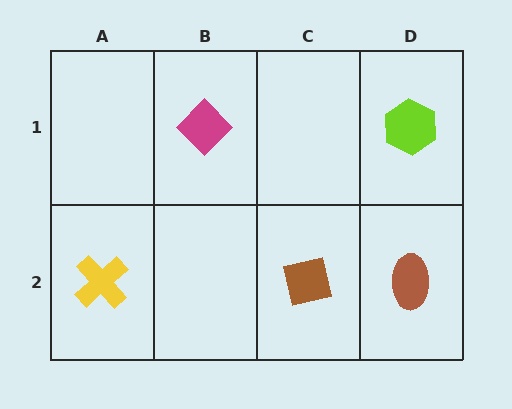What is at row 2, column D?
A brown ellipse.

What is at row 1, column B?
A magenta diamond.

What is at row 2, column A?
A yellow cross.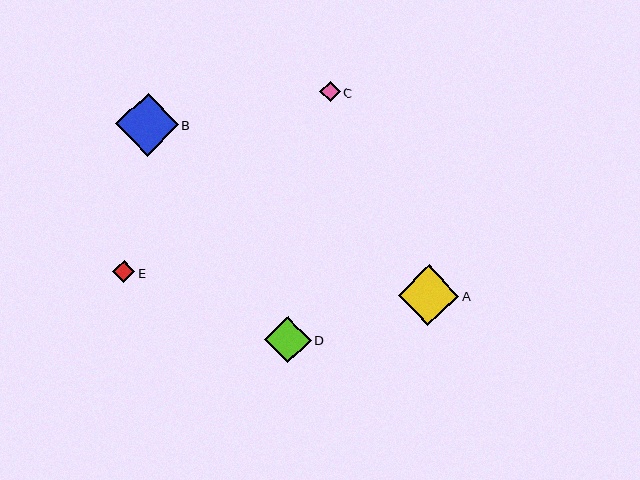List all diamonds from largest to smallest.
From largest to smallest: B, A, D, E, C.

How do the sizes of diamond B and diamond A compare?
Diamond B and diamond A are approximately the same size.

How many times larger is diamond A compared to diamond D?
Diamond A is approximately 1.3 times the size of diamond D.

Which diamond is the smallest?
Diamond C is the smallest with a size of approximately 20 pixels.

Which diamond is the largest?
Diamond B is the largest with a size of approximately 63 pixels.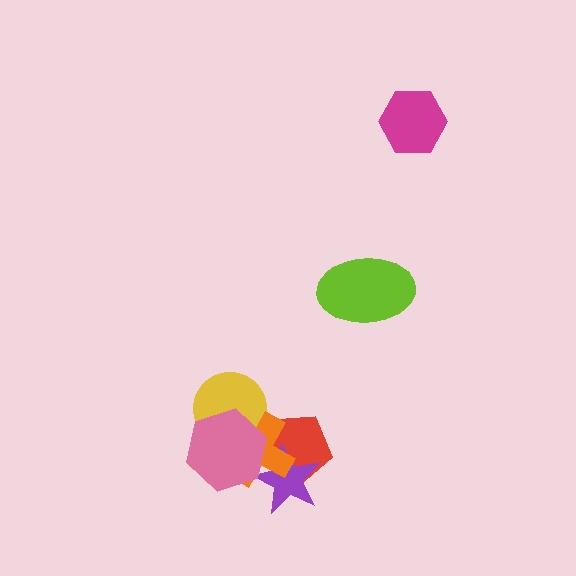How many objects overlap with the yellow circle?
2 objects overlap with the yellow circle.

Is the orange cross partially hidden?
Yes, it is partially covered by another shape.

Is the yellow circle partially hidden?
Yes, it is partially covered by another shape.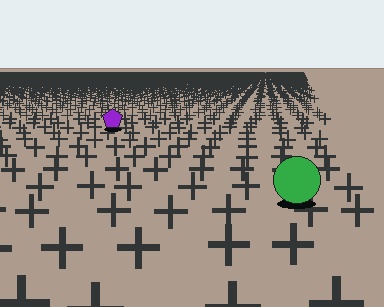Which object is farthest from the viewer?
The purple pentagon is farthest from the viewer. It appears smaller and the ground texture around it is denser.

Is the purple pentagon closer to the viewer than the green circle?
No. The green circle is closer — you can tell from the texture gradient: the ground texture is coarser near it.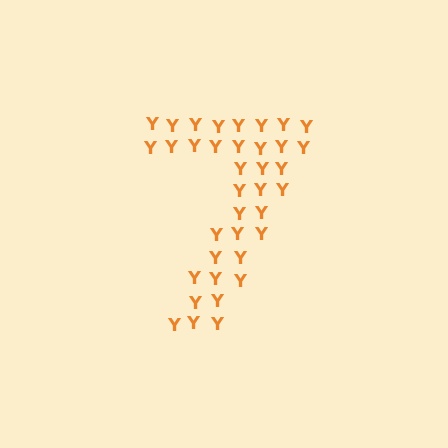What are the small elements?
The small elements are letter Y's.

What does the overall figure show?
The overall figure shows the digit 7.